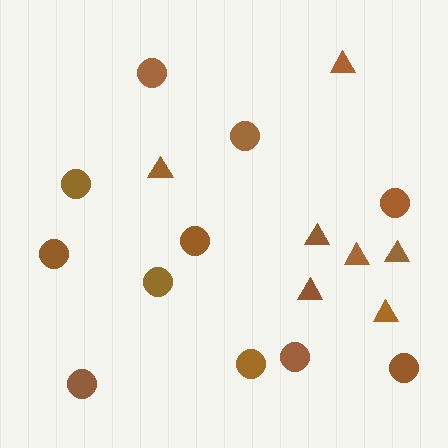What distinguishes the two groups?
There are 2 groups: one group of triangles (7) and one group of circles (11).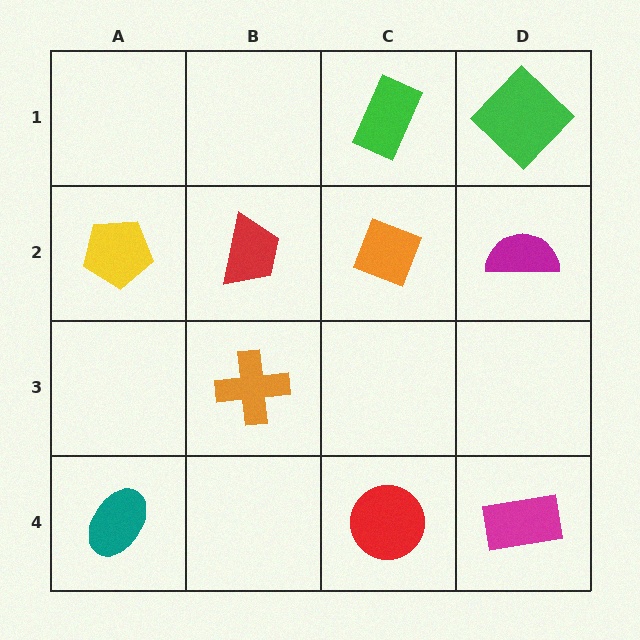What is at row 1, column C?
A green rectangle.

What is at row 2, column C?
An orange diamond.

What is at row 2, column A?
A yellow pentagon.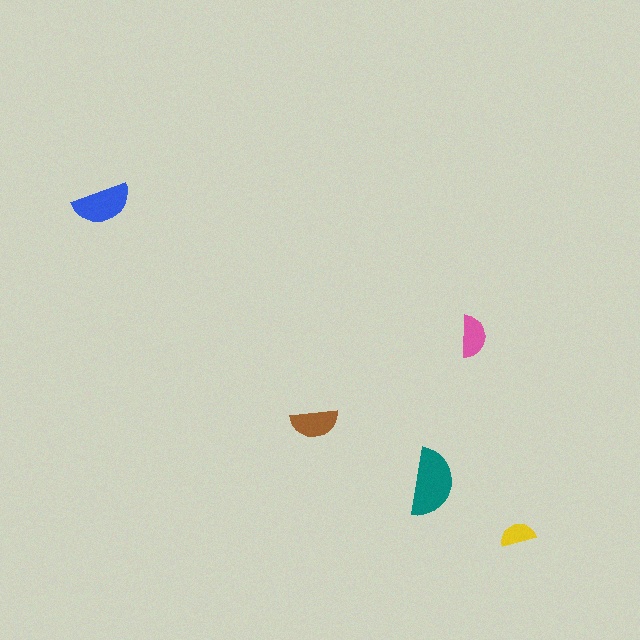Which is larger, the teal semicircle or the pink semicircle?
The teal one.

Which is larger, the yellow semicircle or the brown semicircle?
The brown one.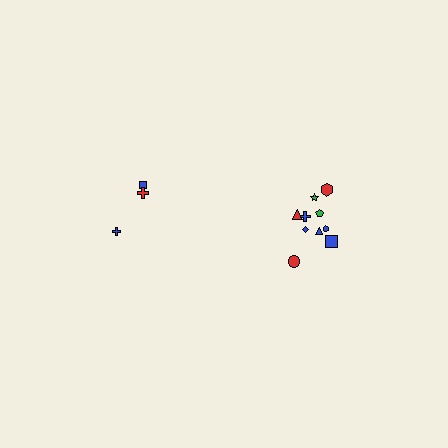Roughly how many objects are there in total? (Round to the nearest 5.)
Roughly 15 objects in total.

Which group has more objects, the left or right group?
The right group.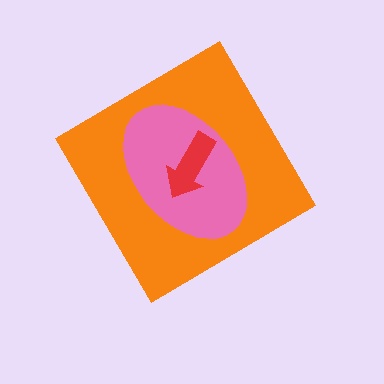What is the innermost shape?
The red arrow.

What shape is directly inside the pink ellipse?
The red arrow.